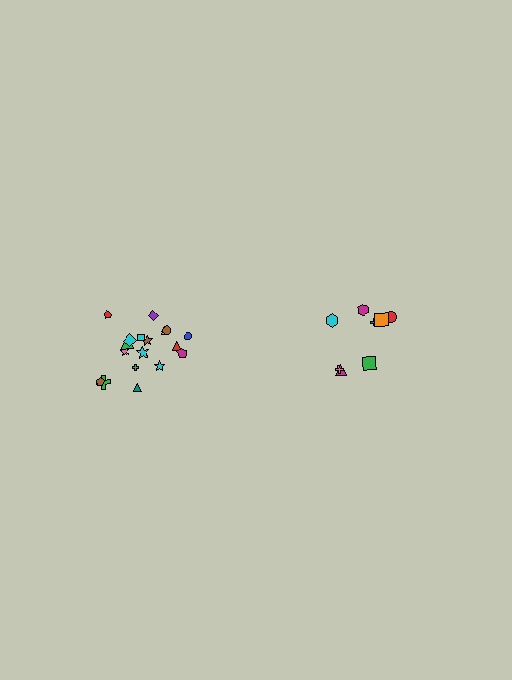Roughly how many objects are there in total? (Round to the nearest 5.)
Roughly 25 objects in total.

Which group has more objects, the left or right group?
The left group.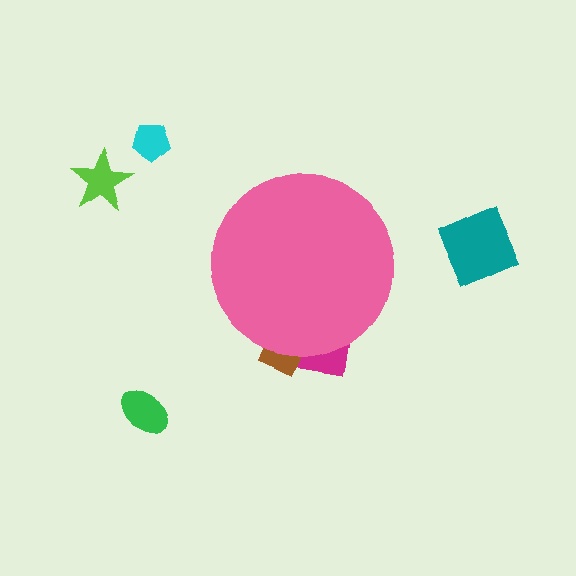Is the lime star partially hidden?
No, the lime star is fully visible.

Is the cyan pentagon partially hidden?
No, the cyan pentagon is fully visible.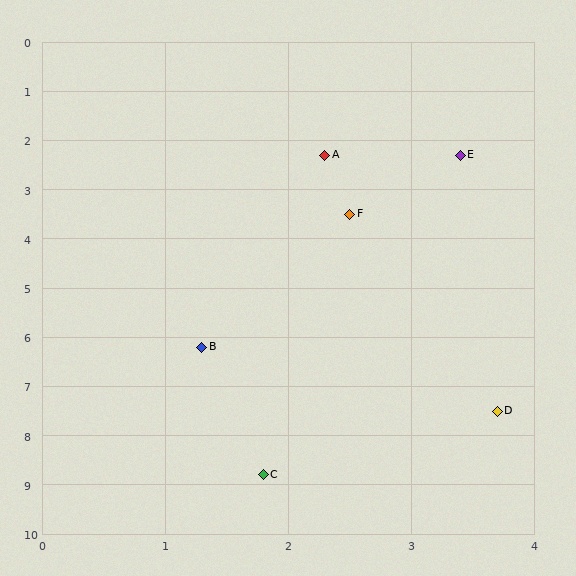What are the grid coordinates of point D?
Point D is at approximately (3.7, 7.5).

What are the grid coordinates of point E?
Point E is at approximately (3.4, 2.3).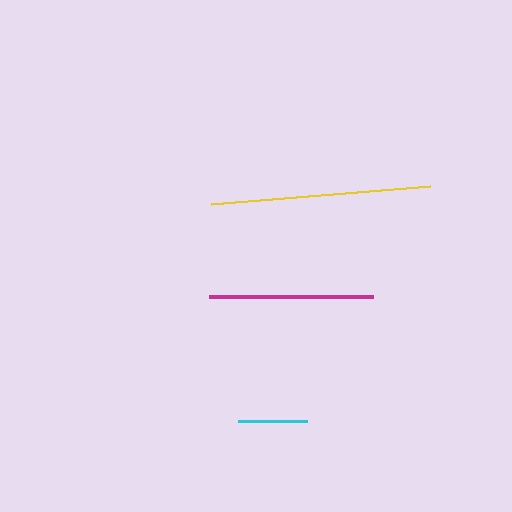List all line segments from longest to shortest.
From longest to shortest: yellow, magenta, cyan.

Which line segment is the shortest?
The cyan line is the shortest at approximately 69 pixels.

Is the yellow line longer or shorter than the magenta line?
The yellow line is longer than the magenta line.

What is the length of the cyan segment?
The cyan segment is approximately 69 pixels long.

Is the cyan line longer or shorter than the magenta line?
The magenta line is longer than the cyan line.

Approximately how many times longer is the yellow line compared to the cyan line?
The yellow line is approximately 3.2 times the length of the cyan line.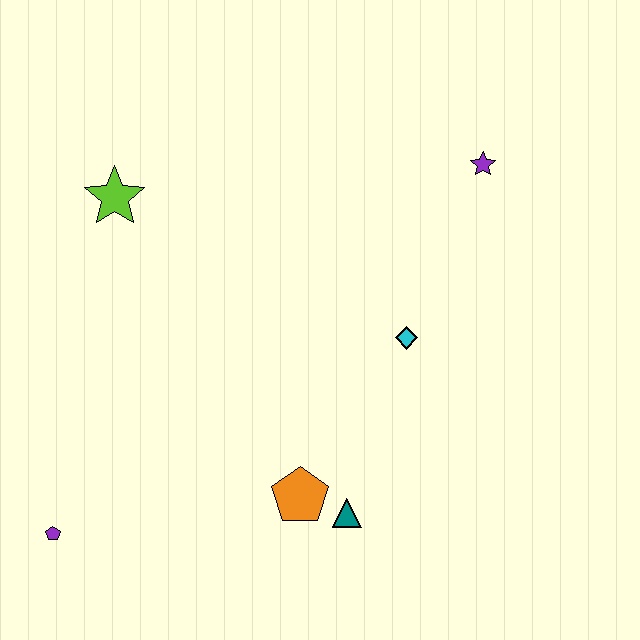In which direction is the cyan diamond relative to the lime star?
The cyan diamond is to the right of the lime star.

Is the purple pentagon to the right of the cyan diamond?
No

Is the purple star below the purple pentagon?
No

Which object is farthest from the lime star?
The teal triangle is farthest from the lime star.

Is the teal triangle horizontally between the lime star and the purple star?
Yes